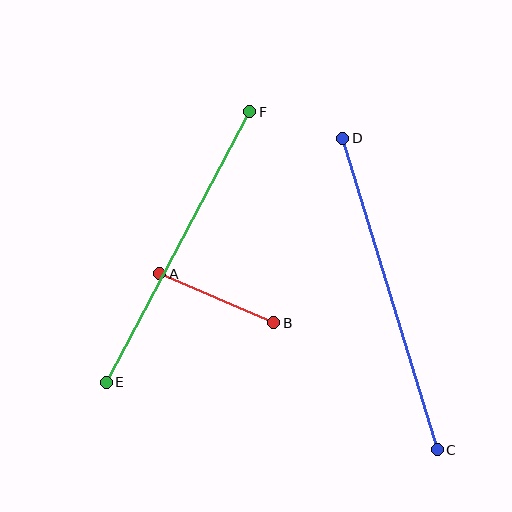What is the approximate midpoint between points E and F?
The midpoint is at approximately (178, 247) pixels.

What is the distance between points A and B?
The distance is approximately 124 pixels.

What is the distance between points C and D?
The distance is approximately 325 pixels.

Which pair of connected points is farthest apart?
Points C and D are farthest apart.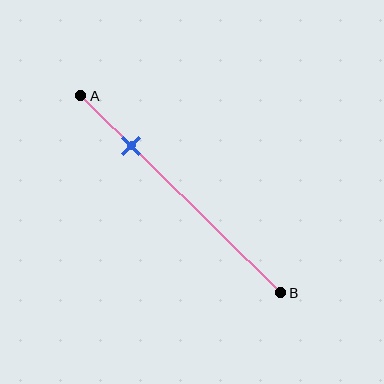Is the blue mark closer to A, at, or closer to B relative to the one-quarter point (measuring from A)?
The blue mark is approximately at the one-quarter point of segment AB.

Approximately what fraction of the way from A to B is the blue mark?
The blue mark is approximately 25% of the way from A to B.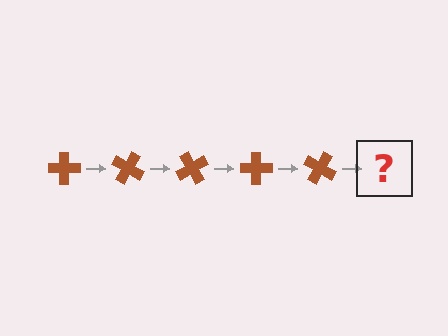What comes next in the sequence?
The next element should be a brown cross rotated 150 degrees.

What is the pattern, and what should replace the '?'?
The pattern is that the cross rotates 30 degrees each step. The '?' should be a brown cross rotated 150 degrees.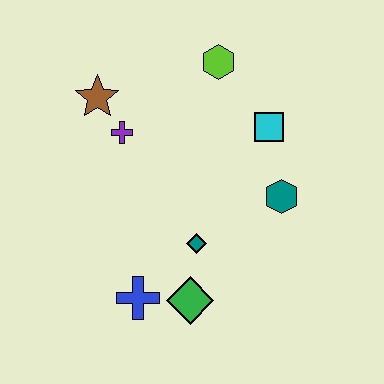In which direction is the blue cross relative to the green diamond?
The blue cross is to the left of the green diamond.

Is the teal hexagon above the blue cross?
Yes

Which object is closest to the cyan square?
The teal hexagon is closest to the cyan square.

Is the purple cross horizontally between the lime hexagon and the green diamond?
No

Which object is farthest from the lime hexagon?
The blue cross is farthest from the lime hexagon.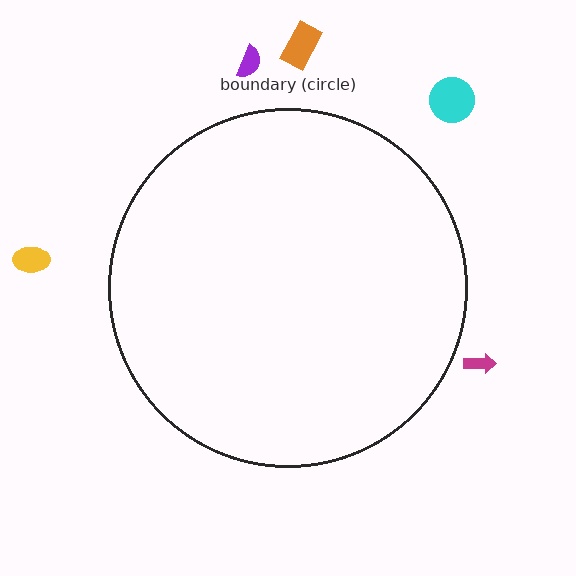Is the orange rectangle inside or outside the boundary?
Outside.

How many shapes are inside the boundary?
0 inside, 5 outside.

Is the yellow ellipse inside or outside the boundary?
Outside.